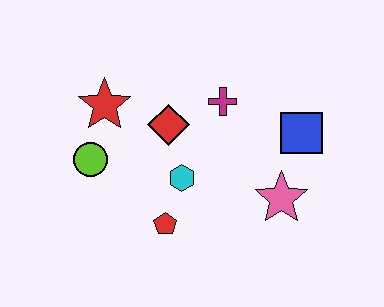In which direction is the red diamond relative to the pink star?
The red diamond is to the left of the pink star.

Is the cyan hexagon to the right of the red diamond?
Yes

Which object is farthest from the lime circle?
The blue square is farthest from the lime circle.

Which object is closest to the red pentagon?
The cyan hexagon is closest to the red pentagon.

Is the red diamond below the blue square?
No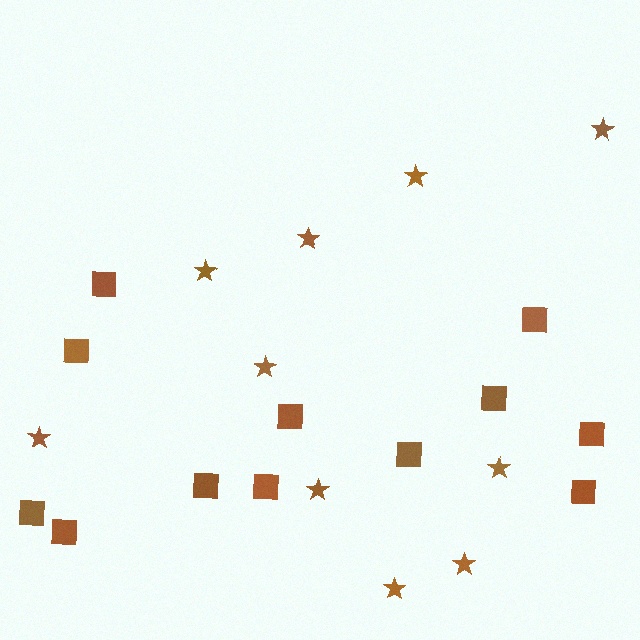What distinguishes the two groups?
There are 2 groups: one group of squares (12) and one group of stars (10).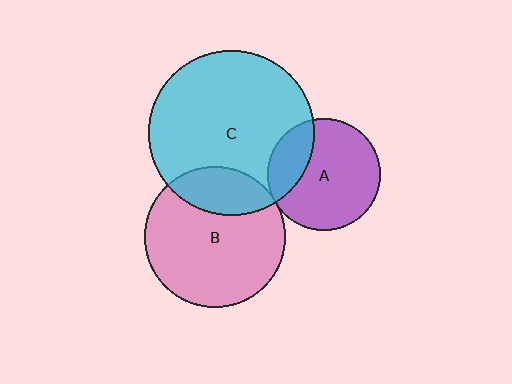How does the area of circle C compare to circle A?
Approximately 2.2 times.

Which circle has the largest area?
Circle C (cyan).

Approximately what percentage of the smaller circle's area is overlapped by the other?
Approximately 5%.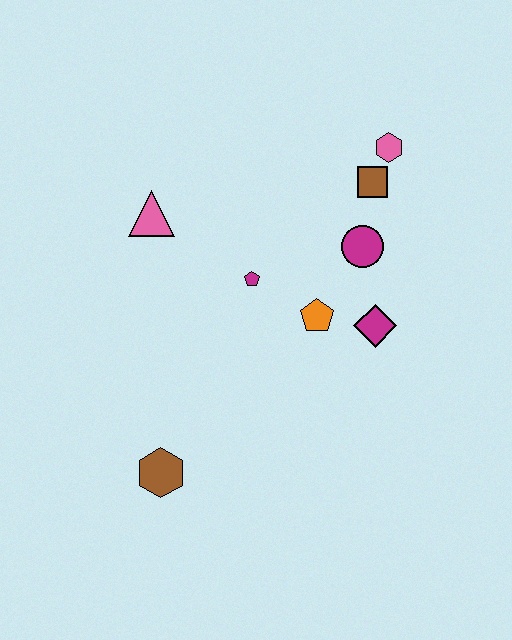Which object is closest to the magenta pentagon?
The orange pentagon is closest to the magenta pentagon.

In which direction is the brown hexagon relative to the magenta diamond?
The brown hexagon is to the left of the magenta diamond.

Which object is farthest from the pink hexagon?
The brown hexagon is farthest from the pink hexagon.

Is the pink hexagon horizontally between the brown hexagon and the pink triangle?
No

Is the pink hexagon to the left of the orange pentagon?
No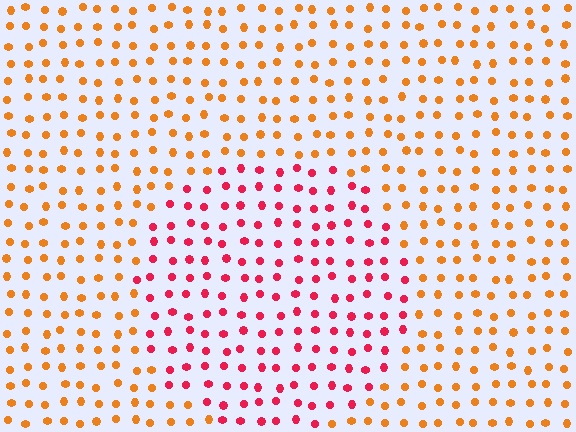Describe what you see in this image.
The image is filled with small orange elements in a uniform arrangement. A circle-shaped region is visible where the elements are tinted to a slightly different hue, forming a subtle color boundary.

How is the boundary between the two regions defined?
The boundary is defined purely by a slight shift in hue (about 44 degrees). Spacing, size, and orientation are identical on both sides.